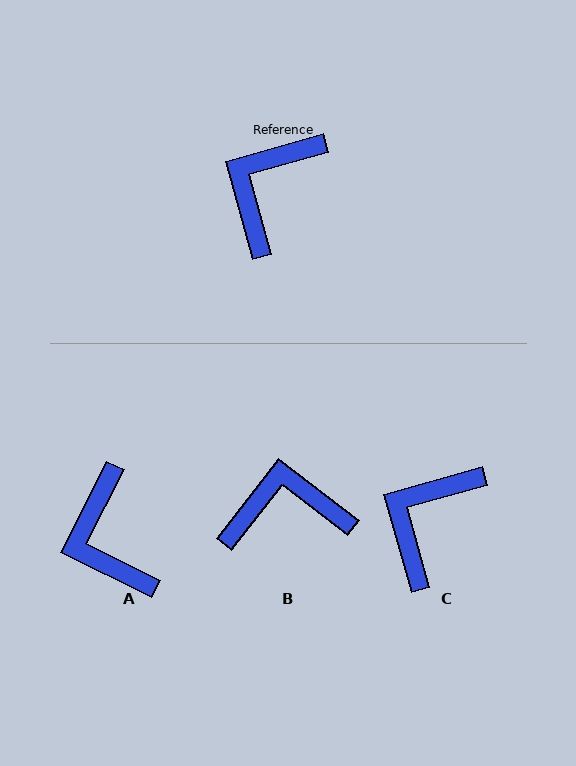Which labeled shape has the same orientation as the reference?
C.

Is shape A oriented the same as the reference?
No, it is off by about 48 degrees.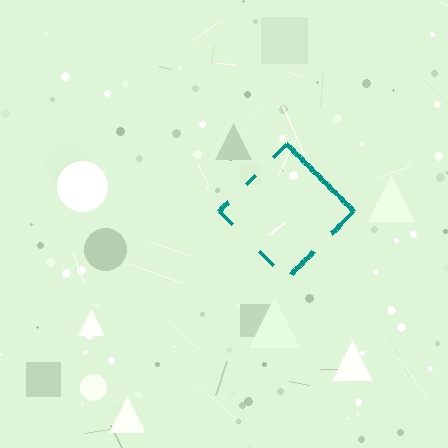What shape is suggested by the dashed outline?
The dashed outline suggests a diamond.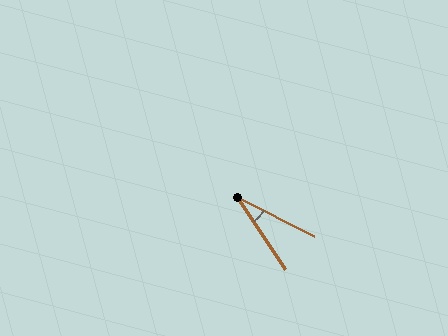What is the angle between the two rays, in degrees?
Approximately 29 degrees.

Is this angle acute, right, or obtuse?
It is acute.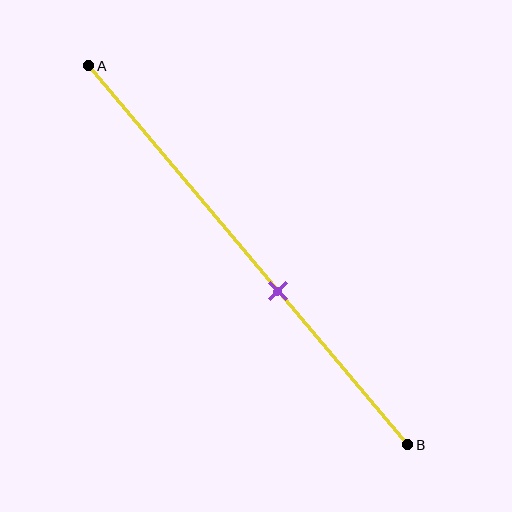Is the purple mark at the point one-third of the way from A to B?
No, the mark is at about 60% from A, not at the 33% one-third point.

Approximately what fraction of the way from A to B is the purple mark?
The purple mark is approximately 60% of the way from A to B.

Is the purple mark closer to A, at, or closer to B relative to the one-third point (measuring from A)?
The purple mark is closer to point B than the one-third point of segment AB.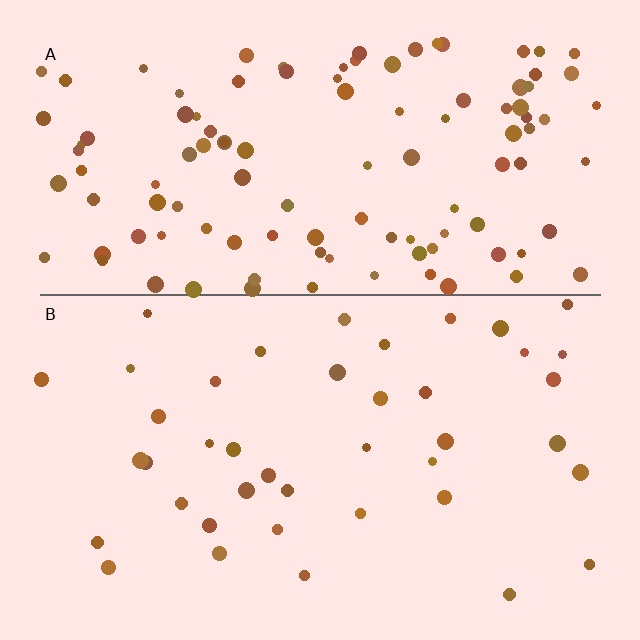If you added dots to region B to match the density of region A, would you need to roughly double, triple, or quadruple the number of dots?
Approximately triple.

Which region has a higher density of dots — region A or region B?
A (the top).